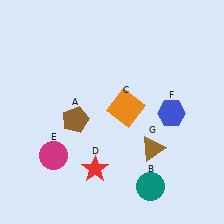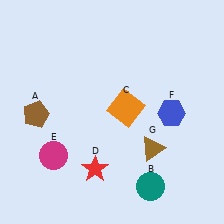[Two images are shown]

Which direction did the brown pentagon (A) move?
The brown pentagon (A) moved left.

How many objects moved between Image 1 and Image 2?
1 object moved between the two images.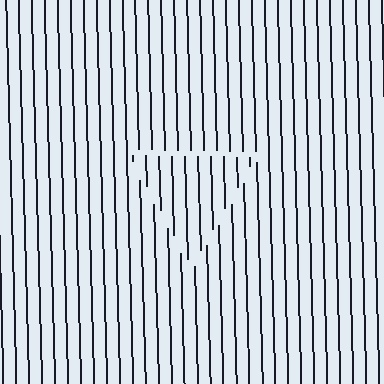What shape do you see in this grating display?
An illusory triangle. The interior of the shape contains the same grating, shifted by half a period — the contour is defined by the phase discontinuity where line-ends from the inner and outer gratings abut.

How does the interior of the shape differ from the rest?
The interior of the shape contains the same grating, shifted by half a period — the contour is defined by the phase discontinuity where line-ends from the inner and outer gratings abut.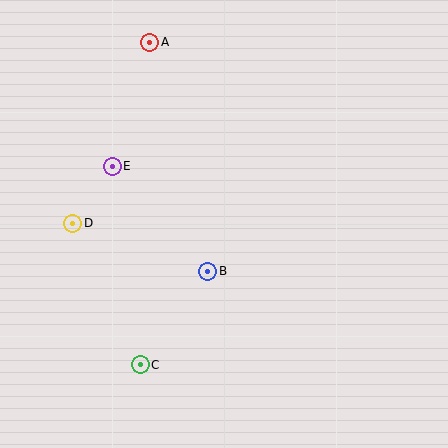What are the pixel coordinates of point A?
Point A is at (150, 42).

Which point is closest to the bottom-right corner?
Point B is closest to the bottom-right corner.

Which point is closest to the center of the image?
Point B at (208, 271) is closest to the center.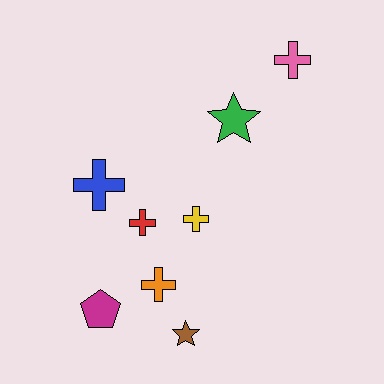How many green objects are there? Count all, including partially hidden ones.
There is 1 green object.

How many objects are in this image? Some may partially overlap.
There are 8 objects.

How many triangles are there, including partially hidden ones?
There are no triangles.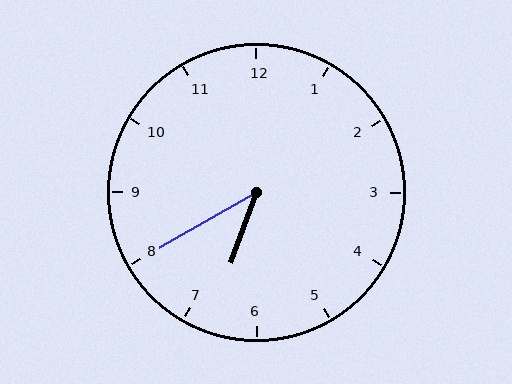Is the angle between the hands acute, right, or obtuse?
It is acute.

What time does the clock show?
6:40.